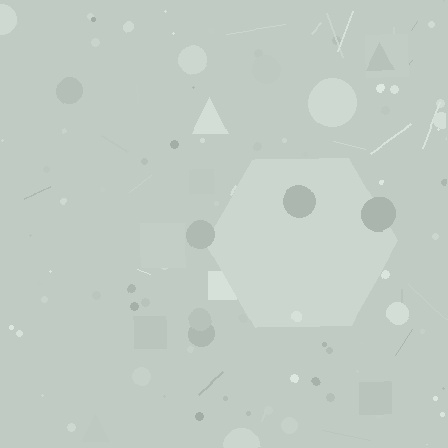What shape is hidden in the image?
A hexagon is hidden in the image.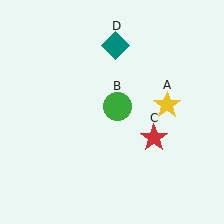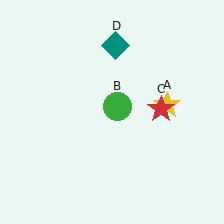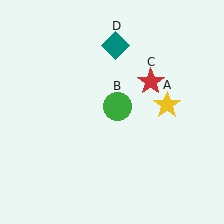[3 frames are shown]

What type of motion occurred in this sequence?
The red star (object C) rotated counterclockwise around the center of the scene.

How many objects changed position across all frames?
1 object changed position: red star (object C).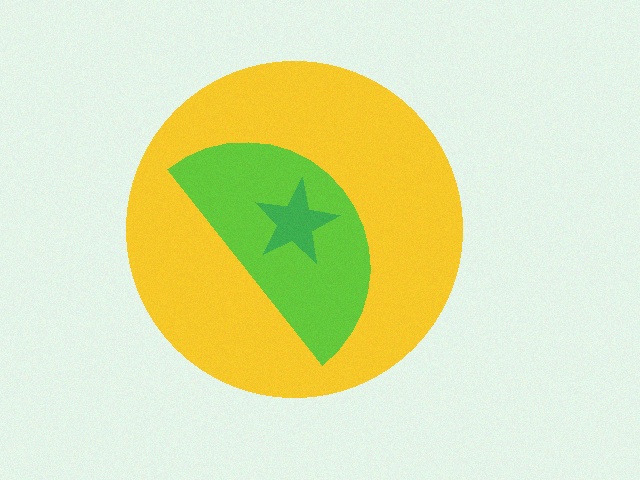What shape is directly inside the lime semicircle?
The green star.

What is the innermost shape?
The green star.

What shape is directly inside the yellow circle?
The lime semicircle.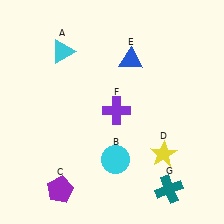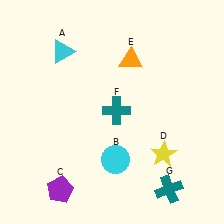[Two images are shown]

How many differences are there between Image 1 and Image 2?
There are 2 differences between the two images.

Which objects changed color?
E changed from blue to orange. F changed from purple to teal.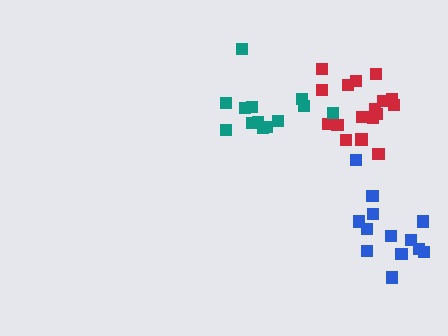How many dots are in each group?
Group 1: 17 dots, Group 2: 13 dots, Group 3: 13 dots (43 total).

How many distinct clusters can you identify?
There are 3 distinct clusters.